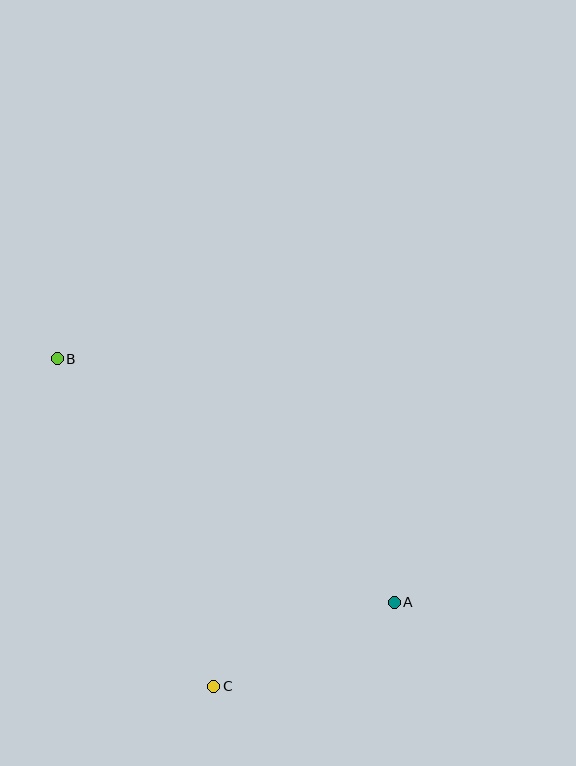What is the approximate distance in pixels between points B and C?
The distance between B and C is approximately 363 pixels.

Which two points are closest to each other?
Points A and C are closest to each other.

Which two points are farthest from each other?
Points A and B are farthest from each other.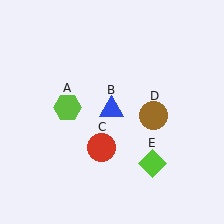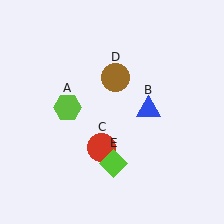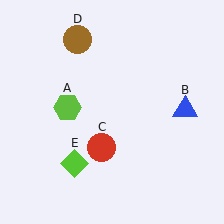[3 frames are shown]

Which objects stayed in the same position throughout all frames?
Lime hexagon (object A) and red circle (object C) remained stationary.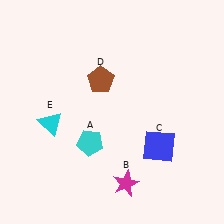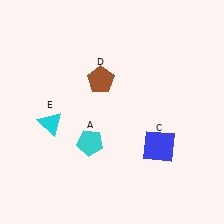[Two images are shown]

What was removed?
The magenta star (B) was removed in Image 2.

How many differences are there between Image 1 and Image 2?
There is 1 difference between the two images.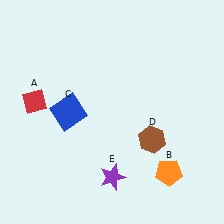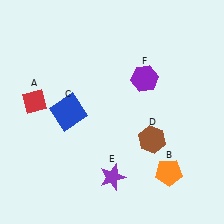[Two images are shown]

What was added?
A purple hexagon (F) was added in Image 2.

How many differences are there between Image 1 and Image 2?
There is 1 difference between the two images.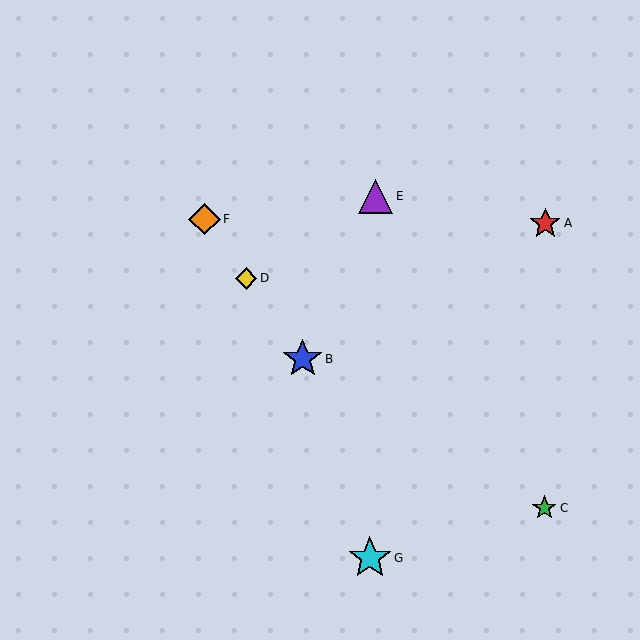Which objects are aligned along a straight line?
Objects B, D, F are aligned along a straight line.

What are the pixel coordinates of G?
Object G is at (370, 558).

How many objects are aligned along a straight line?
3 objects (B, D, F) are aligned along a straight line.